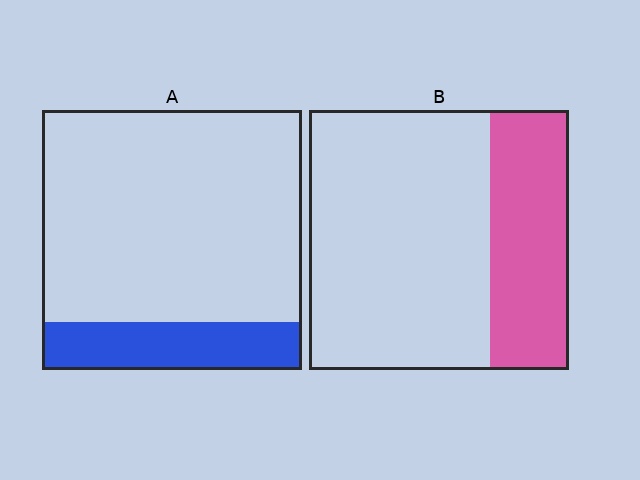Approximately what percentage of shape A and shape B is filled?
A is approximately 20% and B is approximately 30%.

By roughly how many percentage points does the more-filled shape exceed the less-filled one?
By roughly 10 percentage points (B over A).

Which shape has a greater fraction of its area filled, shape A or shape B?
Shape B.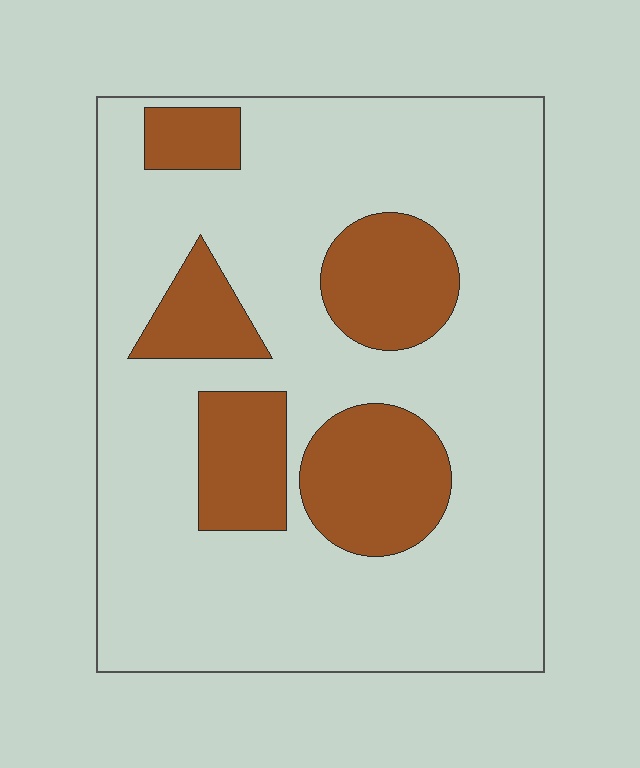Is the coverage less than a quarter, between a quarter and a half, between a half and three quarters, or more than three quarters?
Less than a quarter.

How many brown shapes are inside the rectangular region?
5.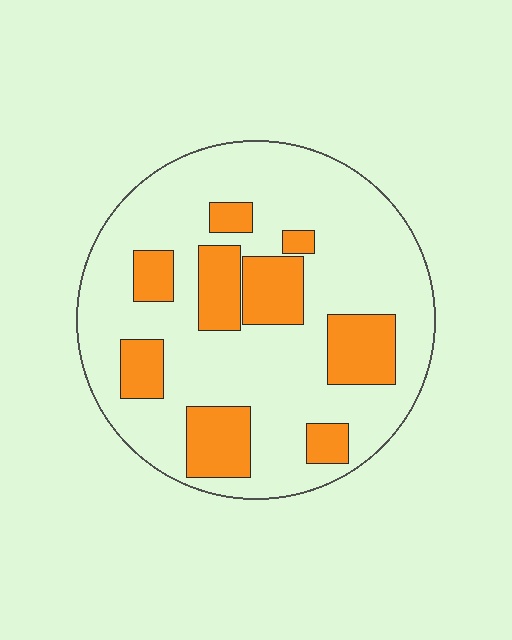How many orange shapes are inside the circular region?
9.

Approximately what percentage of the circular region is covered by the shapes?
Approximately 25%.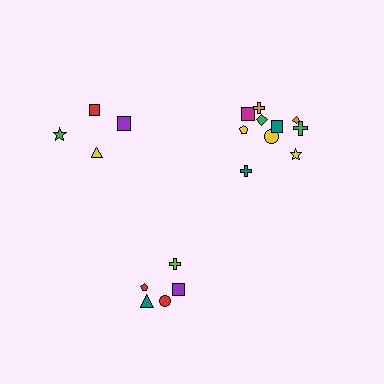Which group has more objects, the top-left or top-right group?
The top-right group.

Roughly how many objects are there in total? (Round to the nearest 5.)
Roughly 20 objects in total.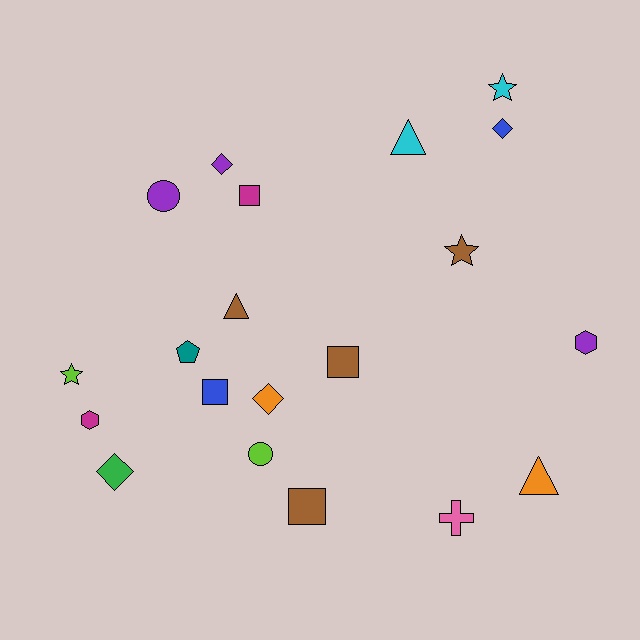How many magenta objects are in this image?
There are 2 magenta objects.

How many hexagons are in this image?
There are 2 hexagons.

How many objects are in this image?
There are 20 objects.